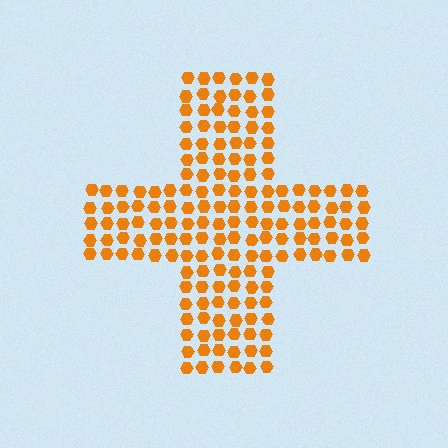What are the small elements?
The small elements are hexagons.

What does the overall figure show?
The overall figure shows a cross.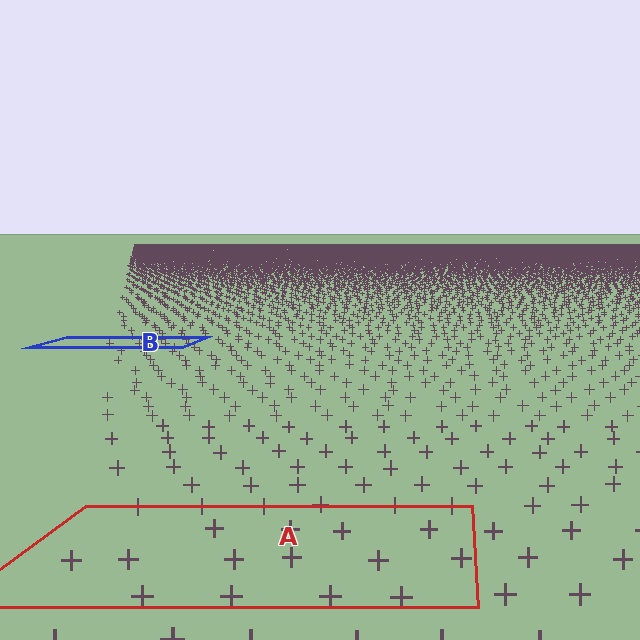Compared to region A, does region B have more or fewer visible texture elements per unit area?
Region B has more texture elements per unit area — they are packed more densely because it is farther away.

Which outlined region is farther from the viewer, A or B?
Region B is farther from the viewer — the texture elements inside it appear smaller and more densely packed.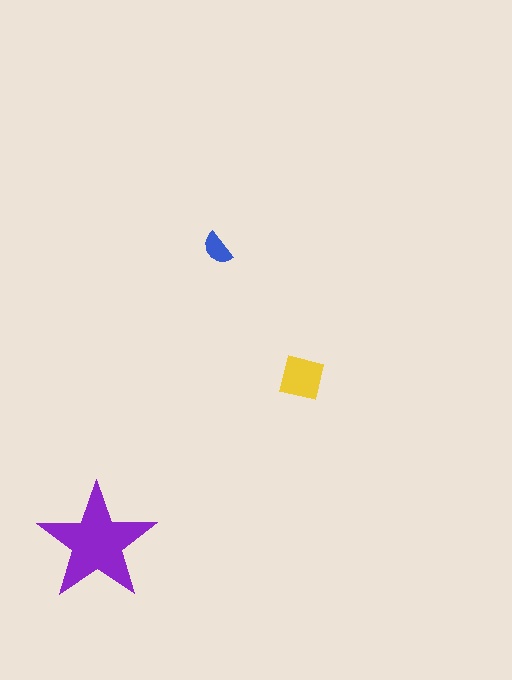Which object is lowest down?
The purple star is bottommost.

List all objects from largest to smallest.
The purple star, the yellow square, the blue semicircle.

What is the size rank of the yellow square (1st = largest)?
2nd.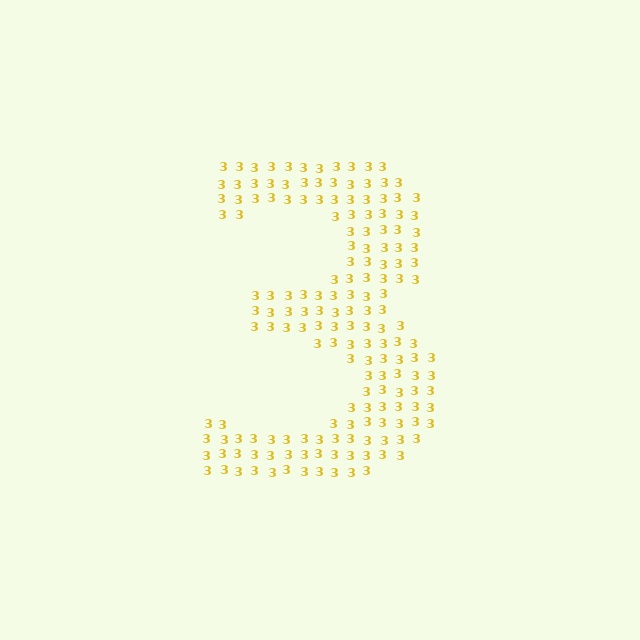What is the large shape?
The large shape is the digit 3.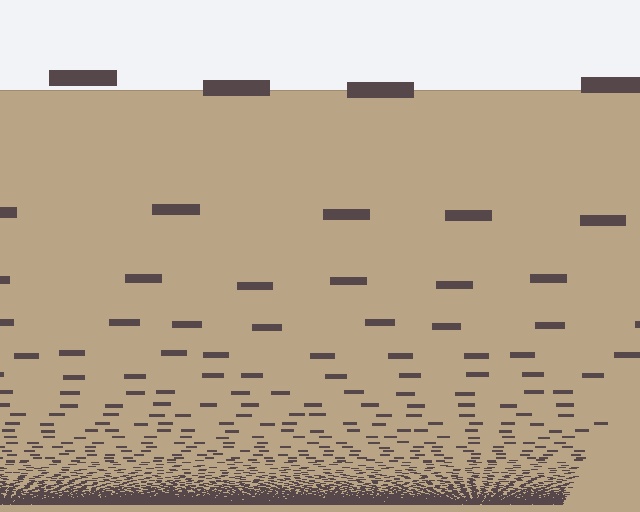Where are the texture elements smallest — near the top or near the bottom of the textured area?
Near the bottom.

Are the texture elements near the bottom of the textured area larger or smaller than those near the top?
Smaller. The gradient is inverted — elements near the bottom are smaller and denser.